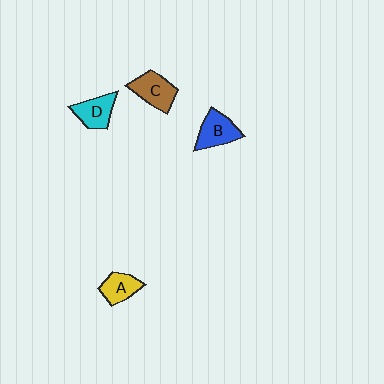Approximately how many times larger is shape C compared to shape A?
Approximately 1.3 times.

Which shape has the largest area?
Shape C (brown).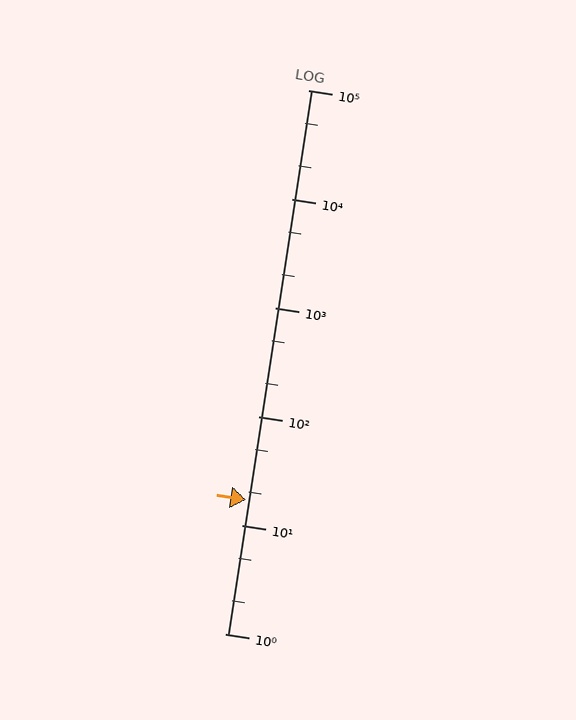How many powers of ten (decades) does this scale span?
The scale spans 5 decades, from 1 to 100000.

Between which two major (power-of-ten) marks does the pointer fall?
The pointer is between 10 and 100.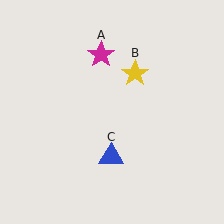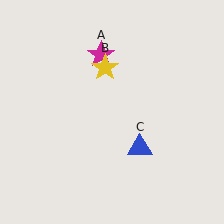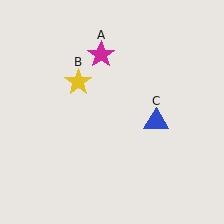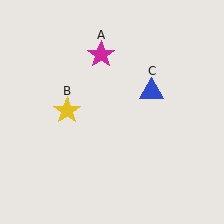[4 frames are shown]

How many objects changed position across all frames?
2 objects changed position: yellow star (object B), blue triangle (object C).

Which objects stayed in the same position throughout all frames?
Magenta star (object A) remained stationary.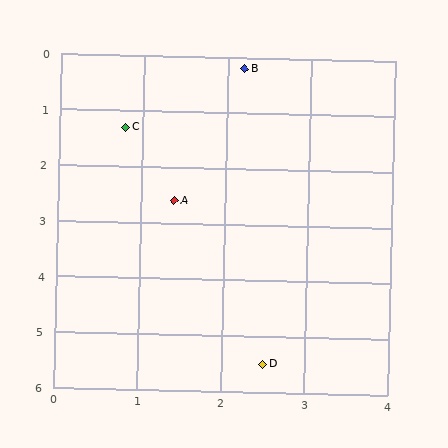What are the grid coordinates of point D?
Point D is at approximately (2.5, 5.5).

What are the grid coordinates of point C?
Point C is at approximately (0.8, 1.3).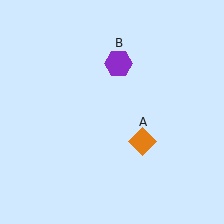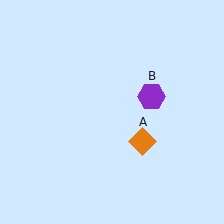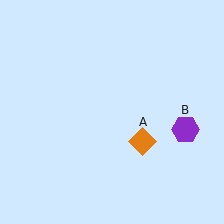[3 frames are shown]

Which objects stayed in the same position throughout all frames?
Orange diamond (object A) remained stationary.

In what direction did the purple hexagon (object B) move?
The purple hexagon (object B) moved down and to the right.